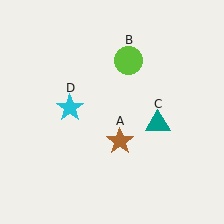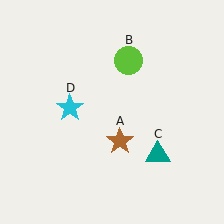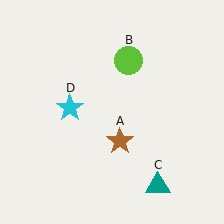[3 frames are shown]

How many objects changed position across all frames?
1 object changed position: teal triangle (object C).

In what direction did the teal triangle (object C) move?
The teal triangle (object C) moved down.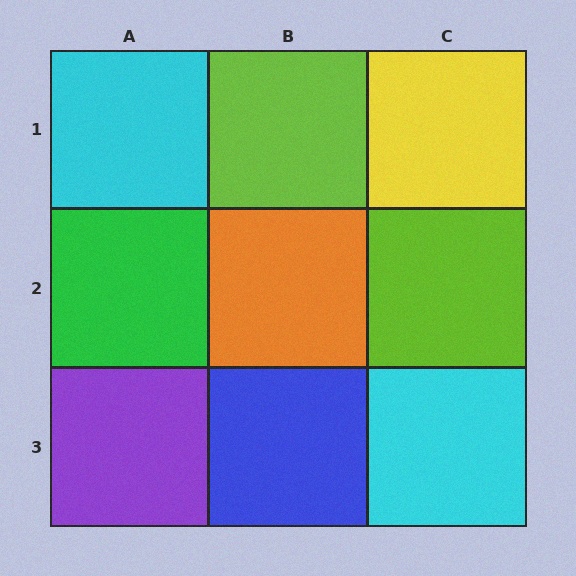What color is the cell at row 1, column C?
Yellow.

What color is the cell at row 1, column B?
Lime.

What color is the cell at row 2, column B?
Orange.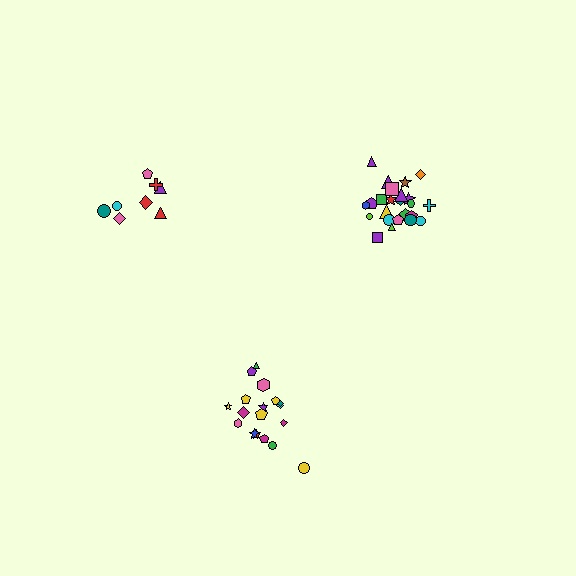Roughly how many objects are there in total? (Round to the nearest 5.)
Roughly 50 objects in total.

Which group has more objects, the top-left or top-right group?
The top-right group.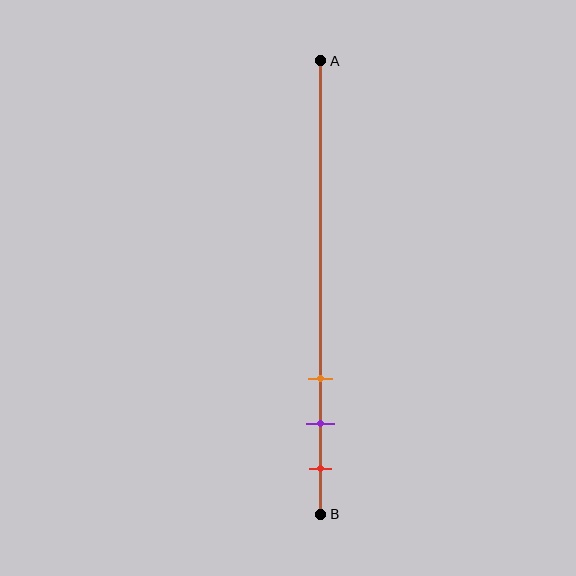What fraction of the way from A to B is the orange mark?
The orange mark is approximately 70% (0.7) of the way from A to B.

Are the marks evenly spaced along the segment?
Yes, the marks are approximately evenly spaced.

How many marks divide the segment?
There are 3 marks dividing the segment.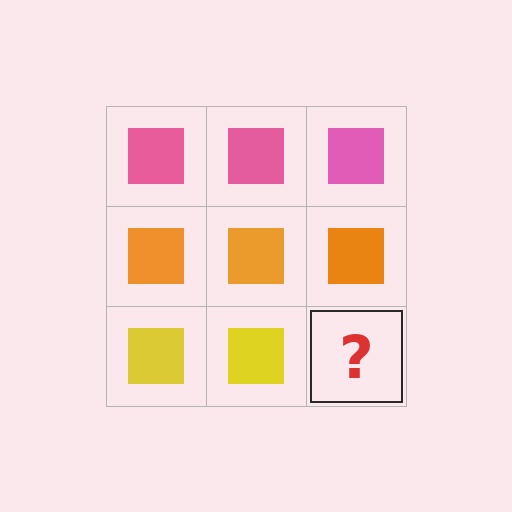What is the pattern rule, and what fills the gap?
The rule is that each row has a consistent color. The gap should be filled with a yellow square.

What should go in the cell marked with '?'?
The missing cell should contain a yellow square.